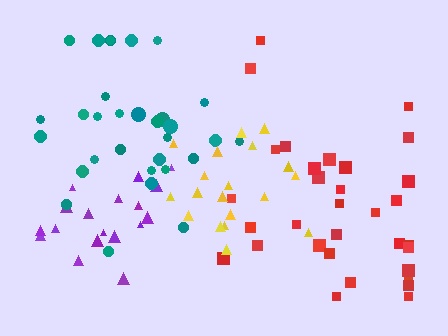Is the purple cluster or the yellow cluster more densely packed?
Purple.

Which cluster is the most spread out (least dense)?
Red.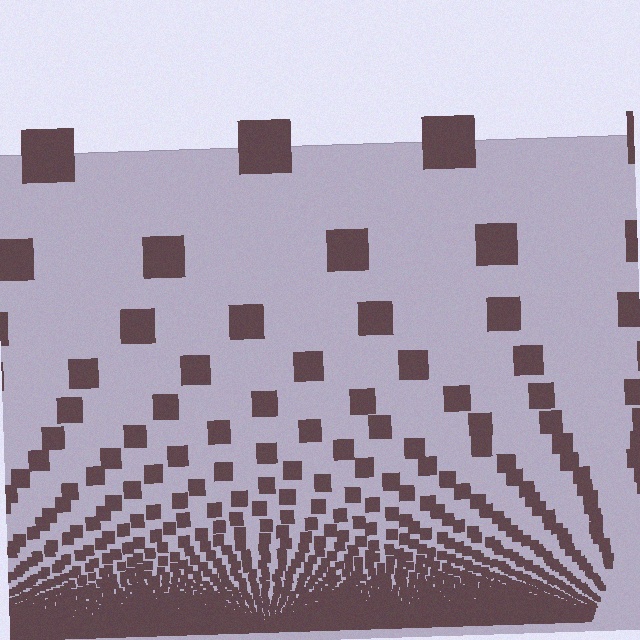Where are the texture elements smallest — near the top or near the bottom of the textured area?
Near the bottom.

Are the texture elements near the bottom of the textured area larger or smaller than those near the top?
Smaller. The gradient is inverted — elements near the bottom are smaller and denser.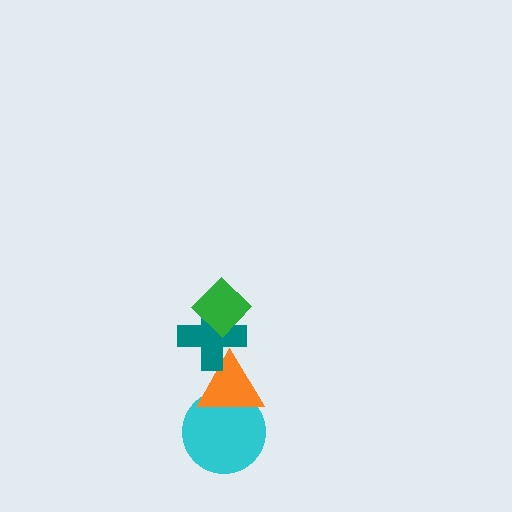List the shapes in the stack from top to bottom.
From top to bottom: the green diamond, the teal cross, the orange triangle, the cyan circle.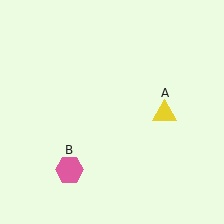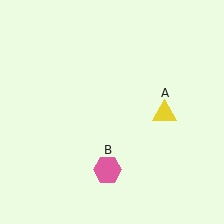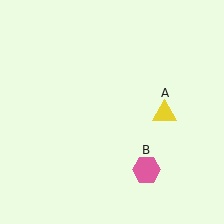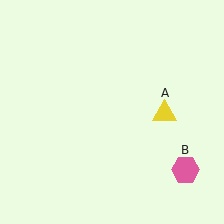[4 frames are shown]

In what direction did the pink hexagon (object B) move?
The pink hexagon (object B) moved right.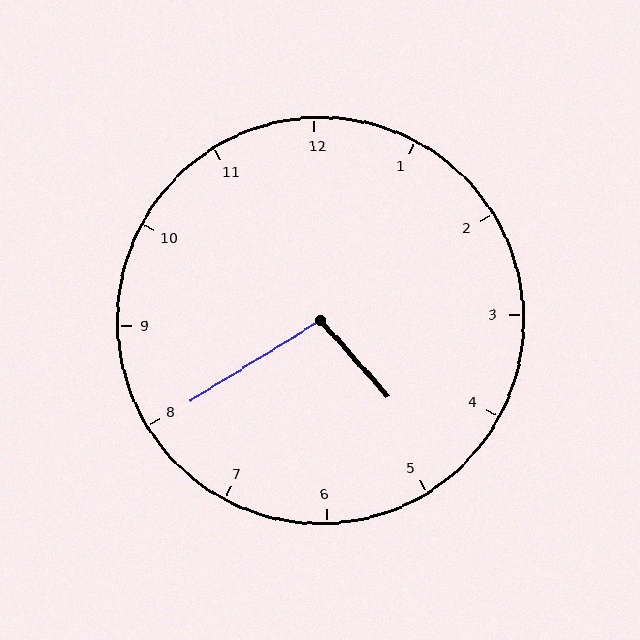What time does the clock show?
4:40.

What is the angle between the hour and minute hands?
Approximately 100 degrees.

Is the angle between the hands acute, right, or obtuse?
It is obtuse.